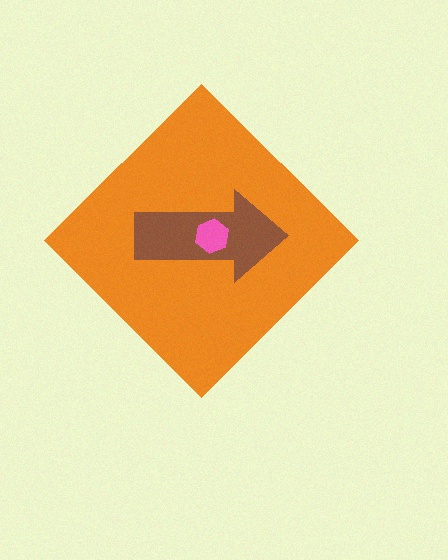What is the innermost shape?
The pink hexagon.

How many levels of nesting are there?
3.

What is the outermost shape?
The orange diamond.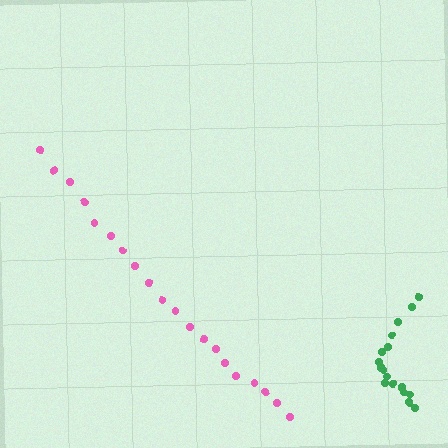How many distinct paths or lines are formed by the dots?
There are 2 distinct paths.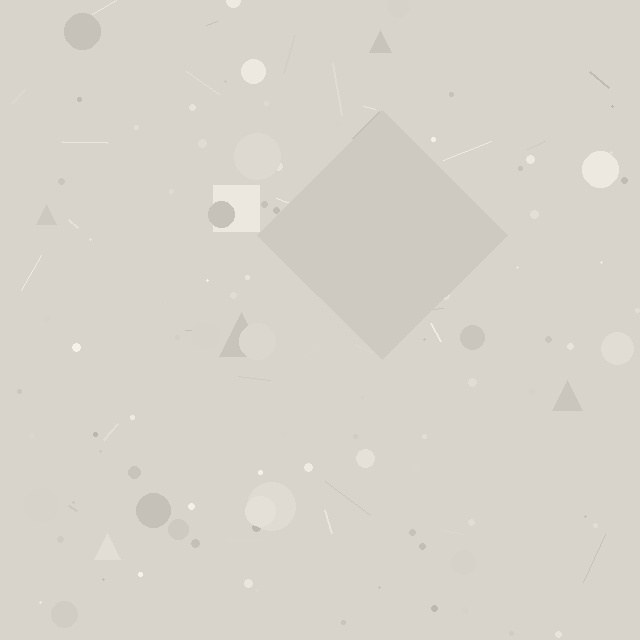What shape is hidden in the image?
A diamond is hidden in the image.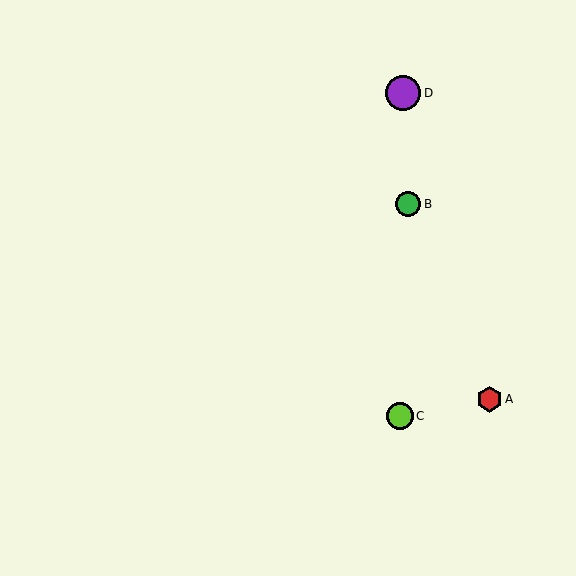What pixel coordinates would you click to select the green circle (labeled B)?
Click at (408, 204) to select the green circle B.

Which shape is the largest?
The purple circle (labeled D) is the largest.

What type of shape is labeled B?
Shape B is a green circle.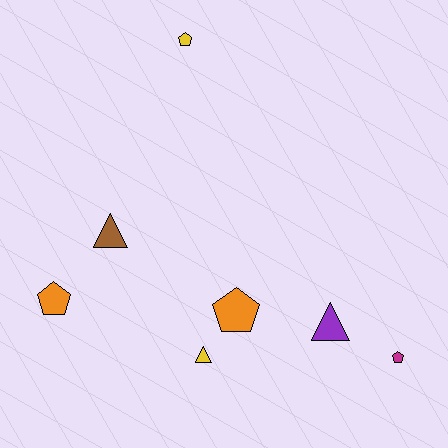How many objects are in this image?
There are 7 objects.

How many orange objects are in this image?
There are 2 orange objects.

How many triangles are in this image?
There are 3 triangles.